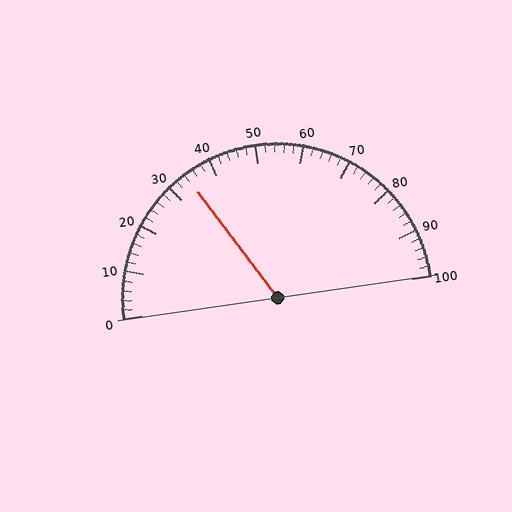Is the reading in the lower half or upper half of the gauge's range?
The reading is in the lower half of the range (0 to 100).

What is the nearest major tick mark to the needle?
The nearest major tick mark is 30.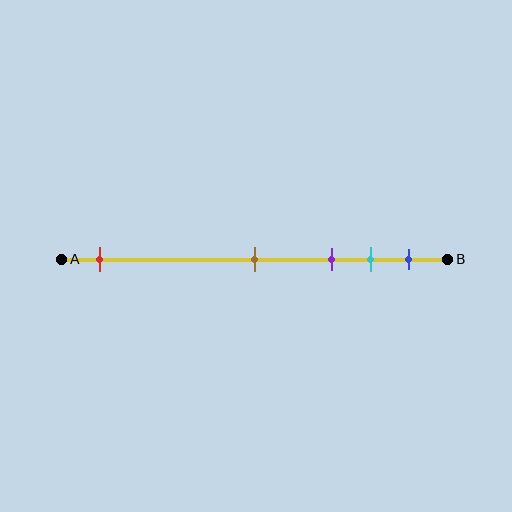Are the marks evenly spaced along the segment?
No, the marks are not evenly spaced.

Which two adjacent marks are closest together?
The cyan and blue marks are the closest adjacent pair.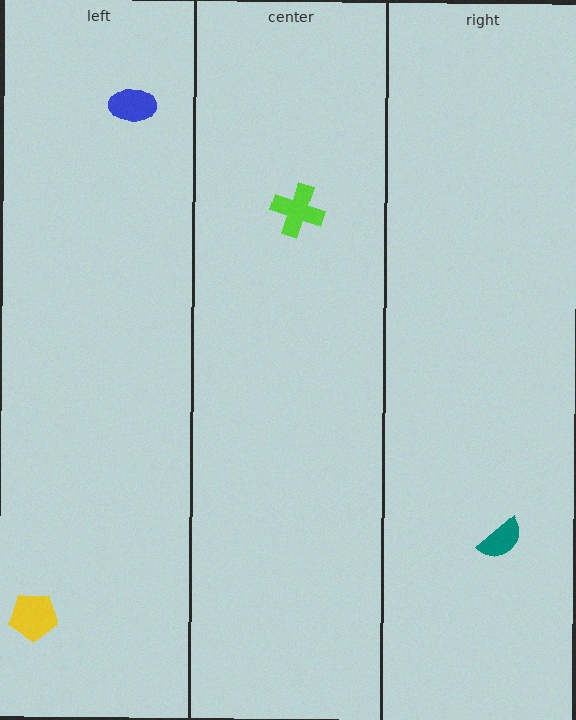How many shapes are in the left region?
2.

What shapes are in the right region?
The teal semicircle.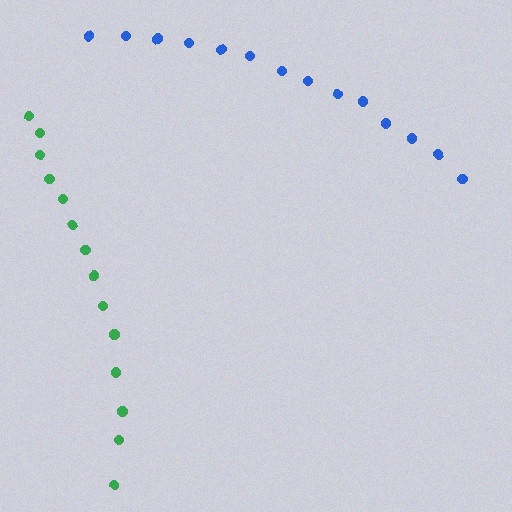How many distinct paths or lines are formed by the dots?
There are 2 distinct paths.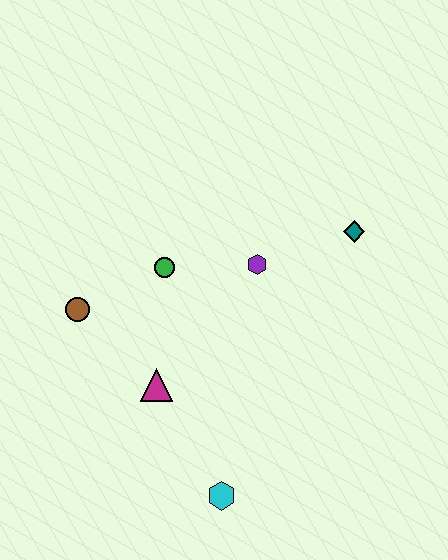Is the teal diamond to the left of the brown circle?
No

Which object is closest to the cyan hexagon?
The magenta triangle is closest to the cyan hexagon.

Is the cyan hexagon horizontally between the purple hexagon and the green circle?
Yes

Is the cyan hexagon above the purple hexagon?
No